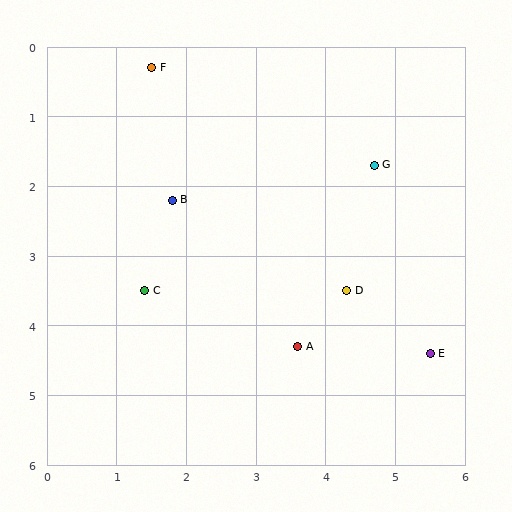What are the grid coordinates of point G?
Point G is at approximately (4.7, 1.7).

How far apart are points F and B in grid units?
Points F and B are about 1.9 grid units apart.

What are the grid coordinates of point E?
Point E is at approximately (5.5, 4.4).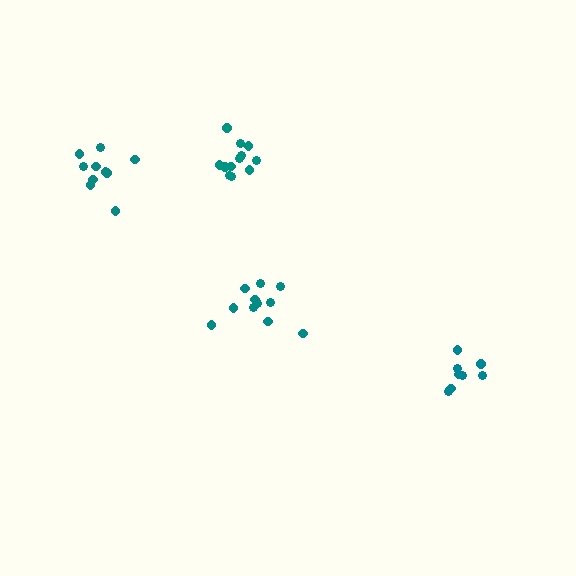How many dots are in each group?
Group 1: 11 dots, Group 2: 10 dots, Group 3: 12 dots, Group 4: 8 dots (41 total).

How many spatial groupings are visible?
There are 4 spatial groupings.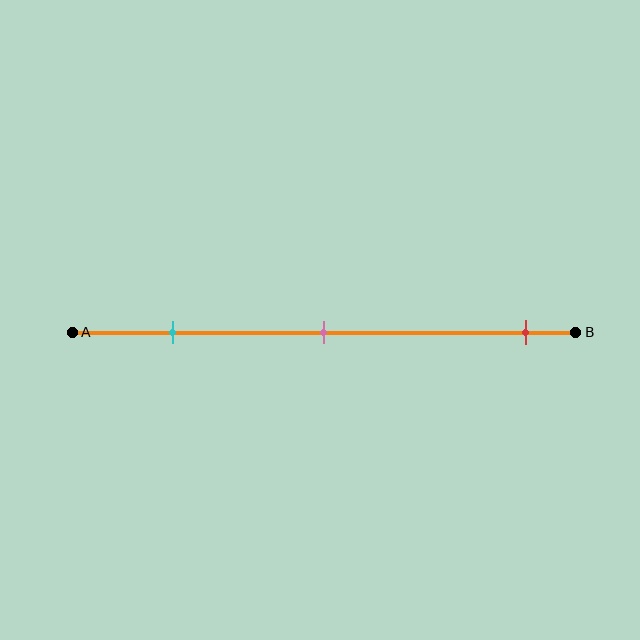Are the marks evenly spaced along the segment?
No, the marks are not evenly spaced.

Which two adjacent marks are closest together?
The cyan and pink marks are the closest adjacent pair.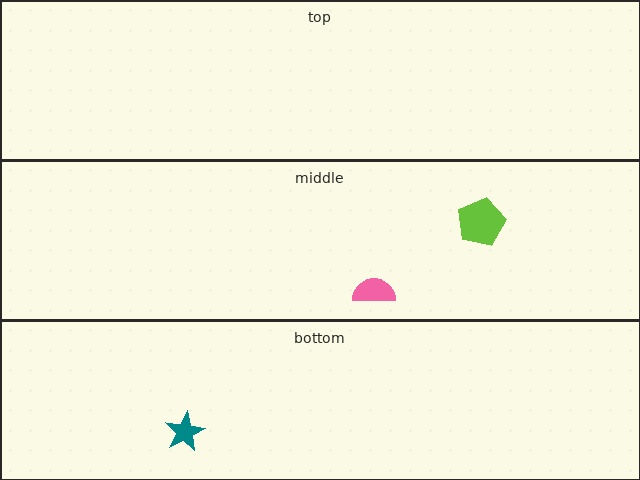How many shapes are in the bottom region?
1.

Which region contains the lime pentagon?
The middle region.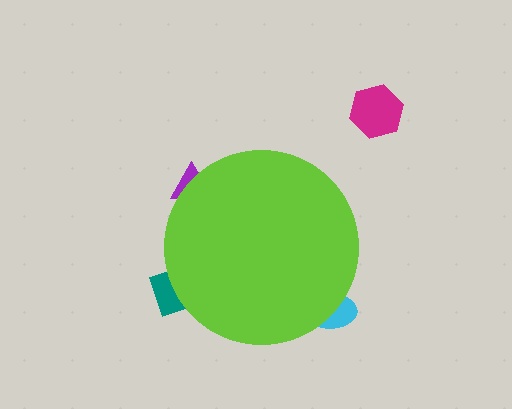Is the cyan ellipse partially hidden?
Yes, the cyan ellipse is partially hidden behind the lime circle.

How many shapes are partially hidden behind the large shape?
3 shapes are partially hidden.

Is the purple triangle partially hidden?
Yes, the purple triangle is partially hidden behind the lime circle.